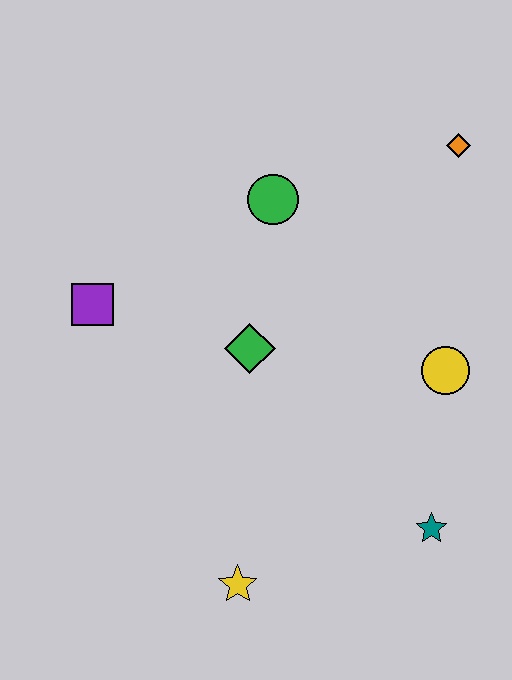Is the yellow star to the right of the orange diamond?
No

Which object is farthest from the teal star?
The purple square is farthest from the teal star.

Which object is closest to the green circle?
The green diamond is closest to the green circle.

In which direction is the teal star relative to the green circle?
The teal star is below the green circle.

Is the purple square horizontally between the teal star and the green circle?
No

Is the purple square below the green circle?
Yes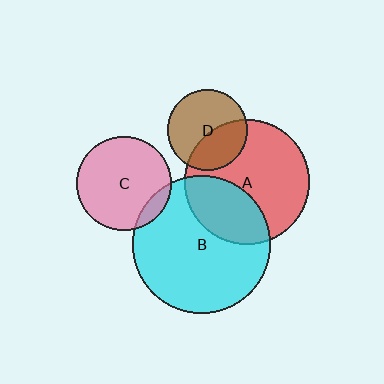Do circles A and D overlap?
Yes.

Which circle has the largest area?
Circle B (cyan).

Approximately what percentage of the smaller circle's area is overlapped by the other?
Approximately 40%.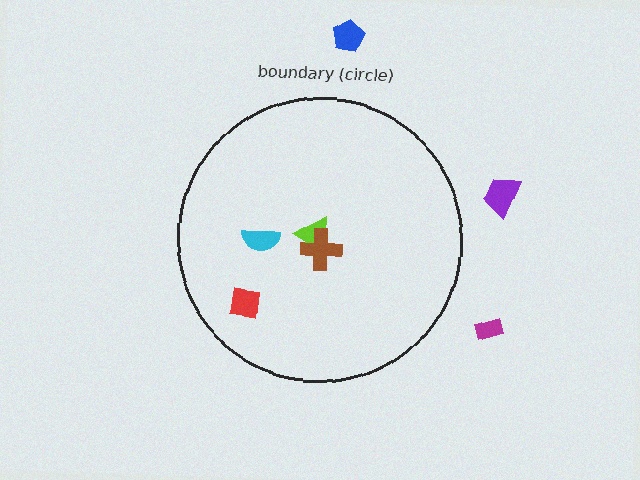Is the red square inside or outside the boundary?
Inside.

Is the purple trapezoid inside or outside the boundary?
Outside.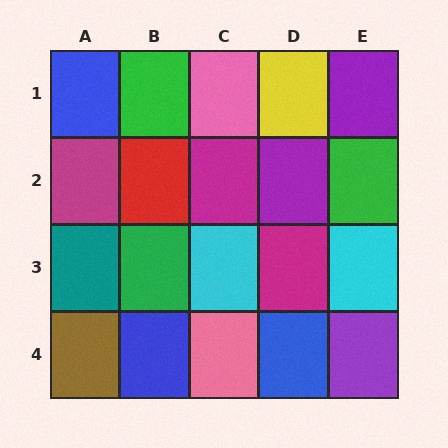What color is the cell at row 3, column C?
Cyan.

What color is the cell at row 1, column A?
Blue.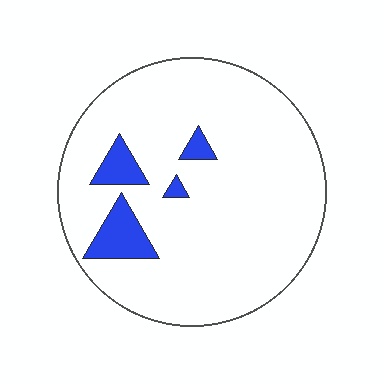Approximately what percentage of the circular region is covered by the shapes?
Approximately 10%.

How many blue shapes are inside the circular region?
4.